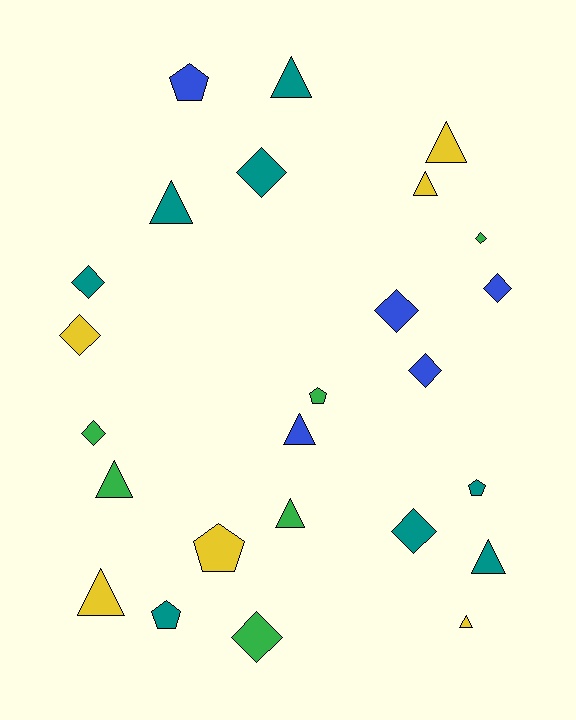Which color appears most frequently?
Teal, with 8 objects.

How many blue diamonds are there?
There are 3 blue diamonds.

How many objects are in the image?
There are 25 objects.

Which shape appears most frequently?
Triangle, with 10 objects.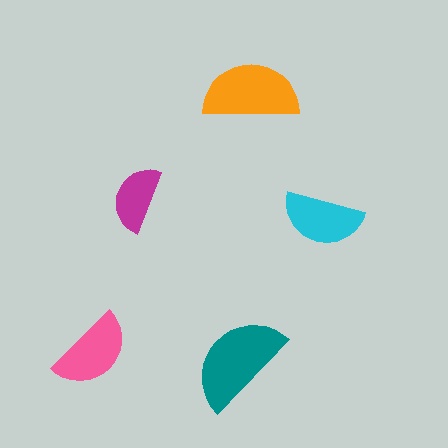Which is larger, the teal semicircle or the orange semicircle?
The teal one.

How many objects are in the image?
There are 5 objects in the image.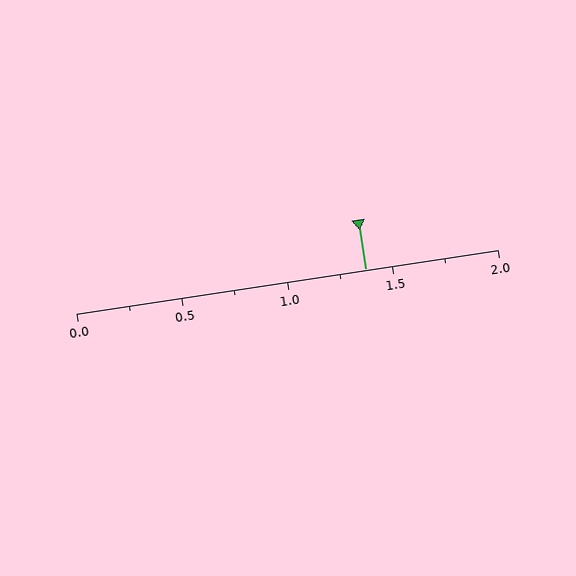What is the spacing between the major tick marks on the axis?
The major ticks are spaced 0.5 apart.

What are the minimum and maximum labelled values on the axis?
The axis runs from 0.0 to 2.0.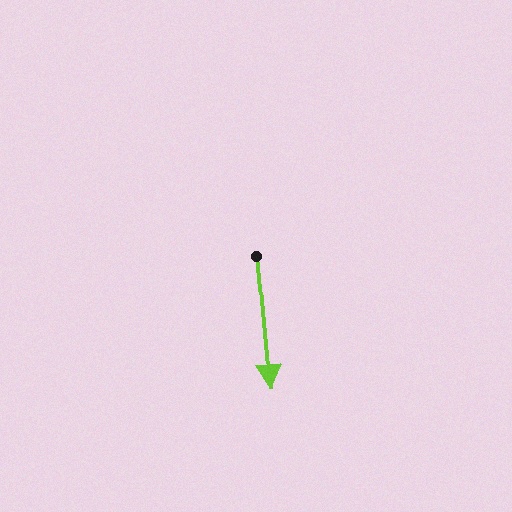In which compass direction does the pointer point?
South.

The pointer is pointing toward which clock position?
Roughly 6 o'clock.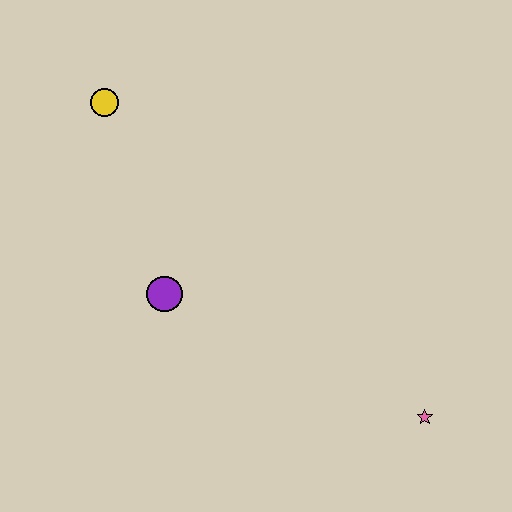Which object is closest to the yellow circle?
The purple circle is closest to the yellow circle.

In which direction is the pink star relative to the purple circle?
The pink star is to the right of the purple circle.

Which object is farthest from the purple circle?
The pink star is farthest from the purple circle.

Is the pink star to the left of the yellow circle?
No